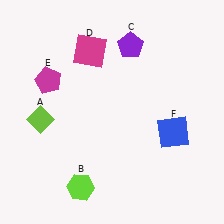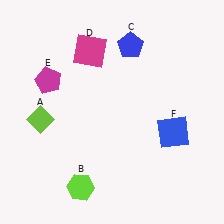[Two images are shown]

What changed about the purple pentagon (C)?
In Image 1, C is purple. In Image 2, it changed to blue.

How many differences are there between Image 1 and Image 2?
There is 1 difference between the two images.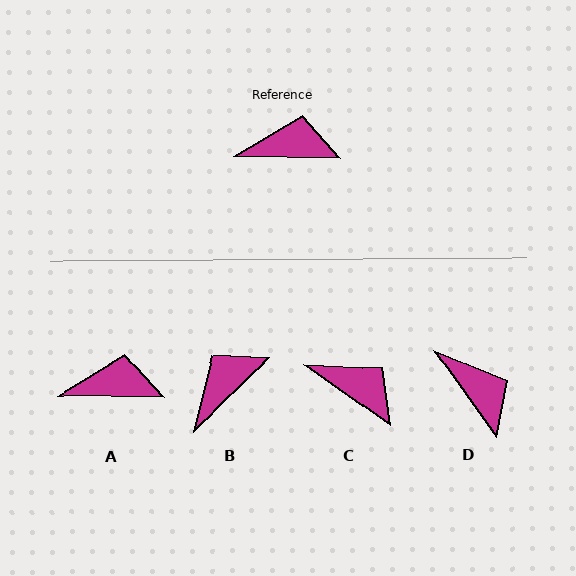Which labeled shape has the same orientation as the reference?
A.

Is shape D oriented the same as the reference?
No, it is off by about 53 degrees.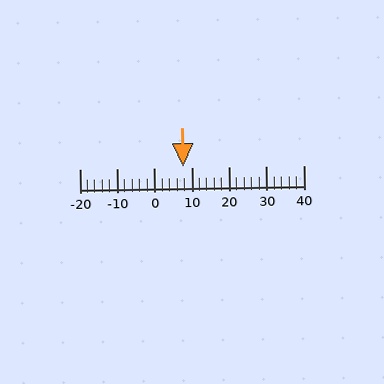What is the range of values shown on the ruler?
The ruler shows values from -20 to 40.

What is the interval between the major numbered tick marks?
The major tick marks are spaced 10 units apart.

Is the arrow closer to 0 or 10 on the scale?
The arrow is closer to 10.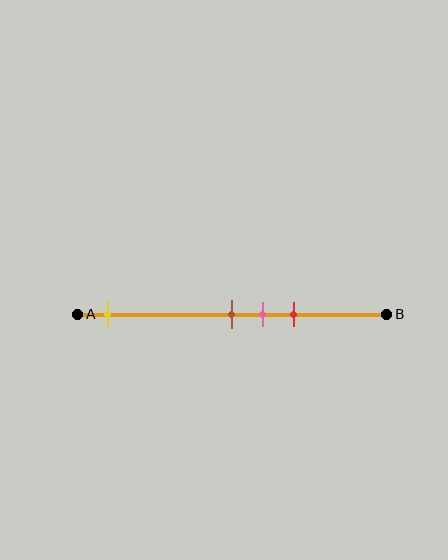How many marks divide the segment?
There are 4 marks dividing the segment.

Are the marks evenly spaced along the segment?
No, the marks are not evenly spaced.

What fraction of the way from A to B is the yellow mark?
The yellow mark is approximately 10% (0.1) of the way from A to B.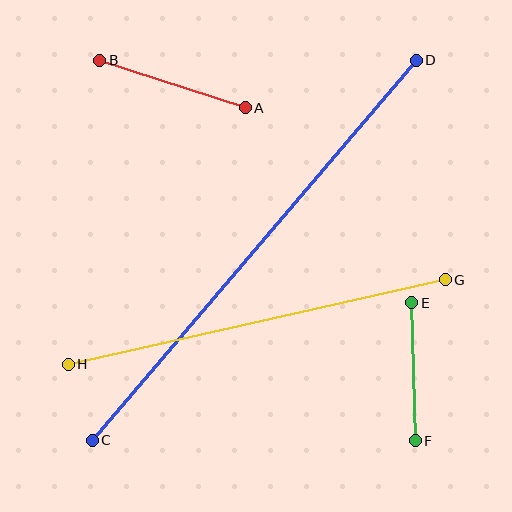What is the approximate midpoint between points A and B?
The midpoint is at approximately (173, 84) pixels.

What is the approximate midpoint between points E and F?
The midpoint is at approximately (413, 372) pixels.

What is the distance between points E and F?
The distance is approximately 138 pixels.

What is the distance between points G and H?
The distance is approximately 387 pixels.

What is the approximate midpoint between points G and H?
The midpoint is at approximately (257, 322) pixels.